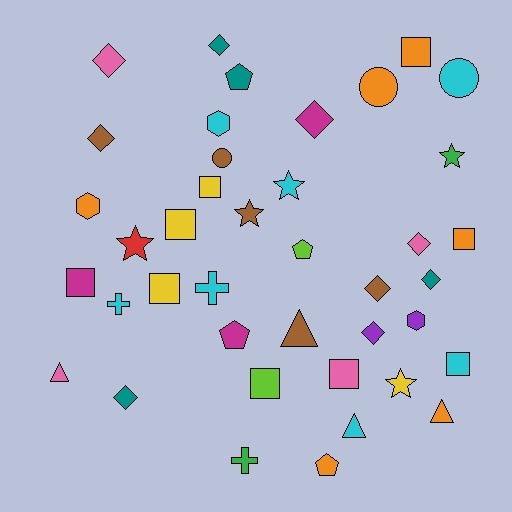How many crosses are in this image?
There are 3 crosses.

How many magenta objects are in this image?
There are 3 magenta objects.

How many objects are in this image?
There are 40 objects.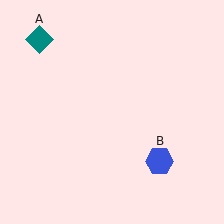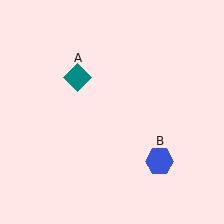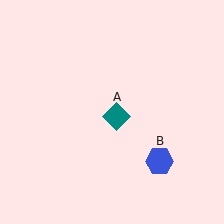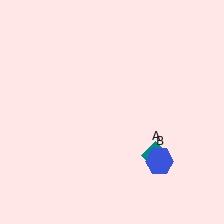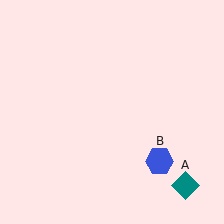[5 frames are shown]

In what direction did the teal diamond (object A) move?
The teal diamond (object A) moved down and to the right.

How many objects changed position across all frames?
1 object changed position: teal diamond (object A).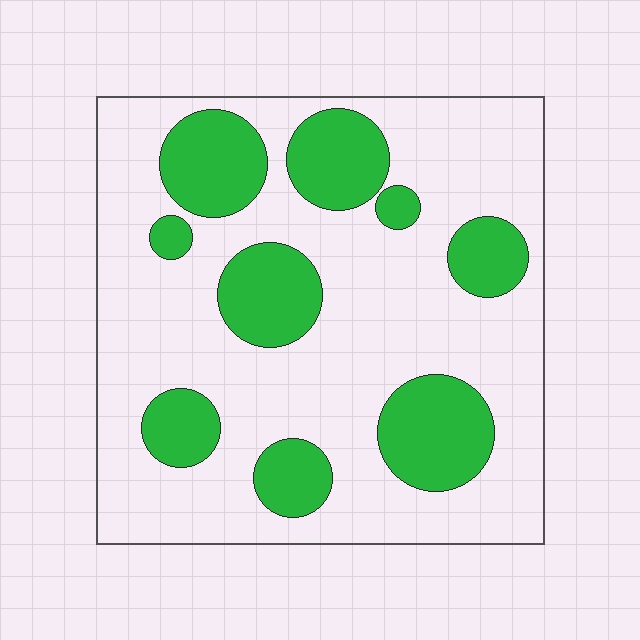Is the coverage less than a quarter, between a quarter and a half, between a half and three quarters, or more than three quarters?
Between a quarter and a half.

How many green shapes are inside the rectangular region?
9.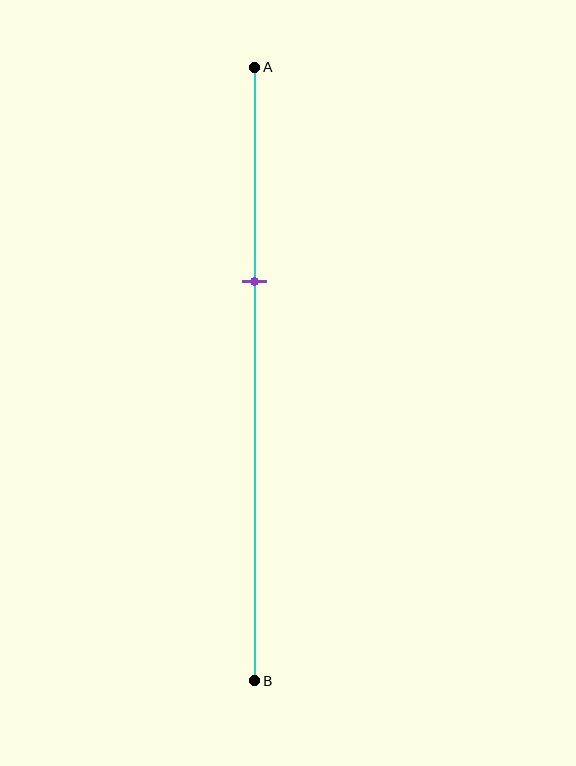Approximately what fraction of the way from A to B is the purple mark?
The purple mark is approximately 35% of the way from A to B.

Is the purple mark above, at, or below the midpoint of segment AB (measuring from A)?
The purple mark is above the midpoint of segment AB.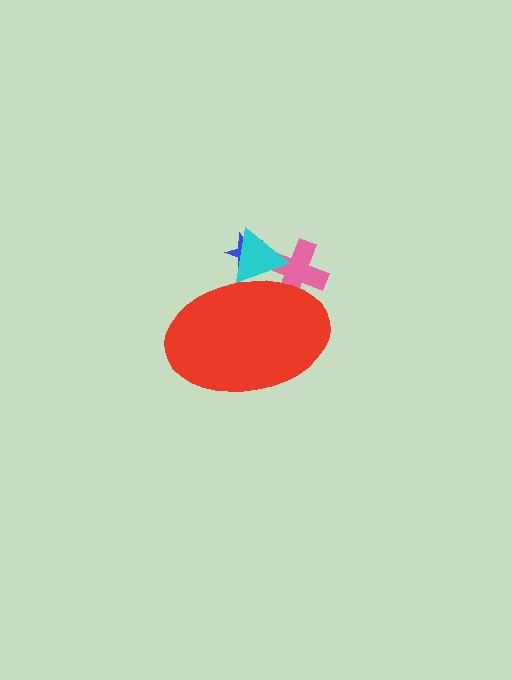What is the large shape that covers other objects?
A red ellipse.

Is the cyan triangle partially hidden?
Yes, the cyan triangle is partially hidden behind the red ellipse.